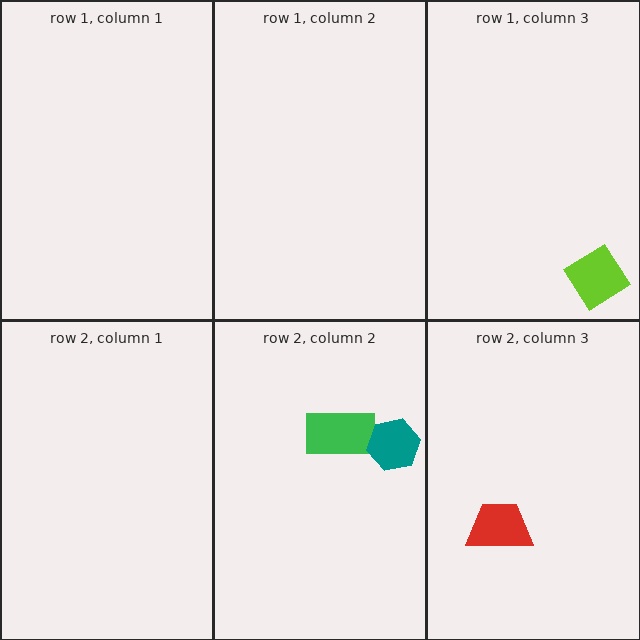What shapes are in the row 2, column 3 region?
The red trapezoid.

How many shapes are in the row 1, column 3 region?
1.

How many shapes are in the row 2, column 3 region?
1.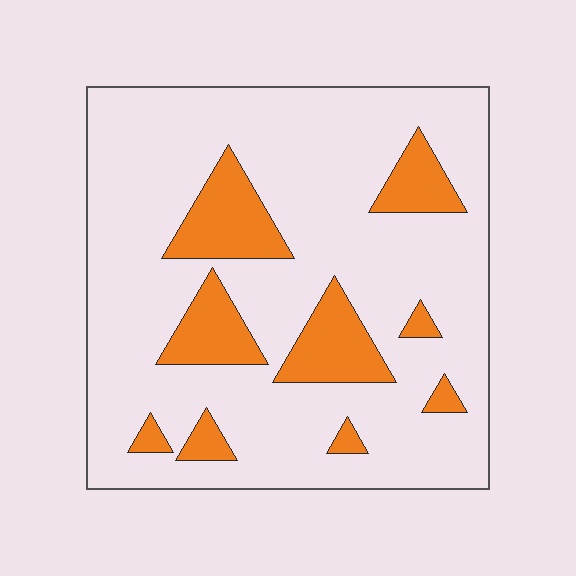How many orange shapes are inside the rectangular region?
9.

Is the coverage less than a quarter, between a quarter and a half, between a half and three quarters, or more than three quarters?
Less than a quarter.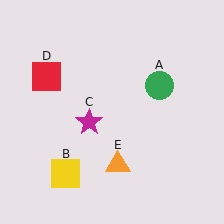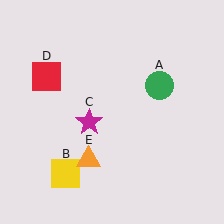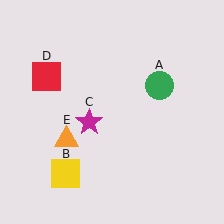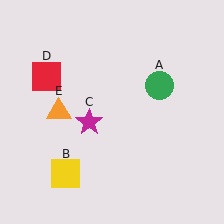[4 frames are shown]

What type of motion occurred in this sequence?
The orange triangle (object E) rotated clockwise around the center of the scene.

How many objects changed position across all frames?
1 object changed position: orange triangle (object E).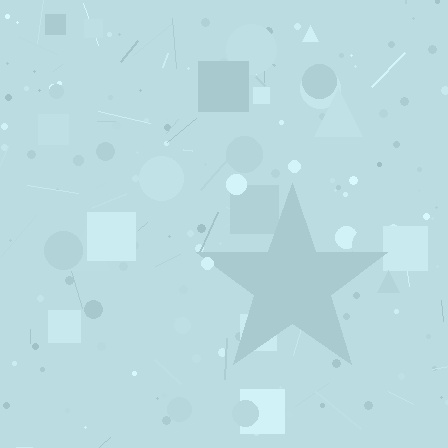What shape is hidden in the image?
A star is hidden in the image.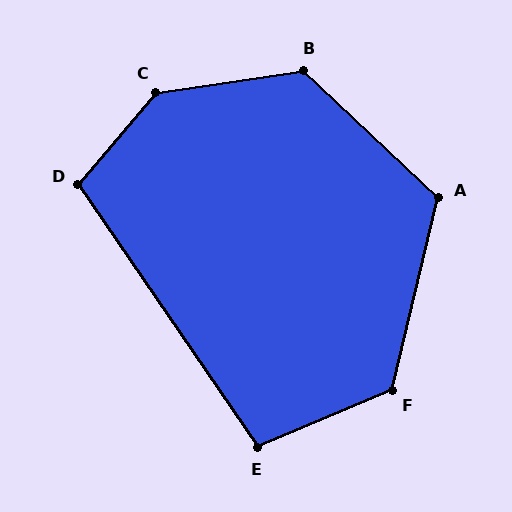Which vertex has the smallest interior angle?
E, at approximately 101 degrees.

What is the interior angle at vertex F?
Approximately 126 degrees (obtuse).